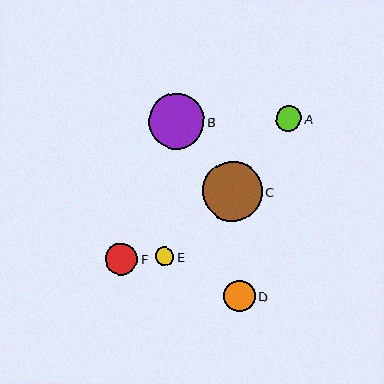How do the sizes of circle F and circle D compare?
Circle F and circle D are approximately the same size.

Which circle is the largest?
Circle C is the largest with a size of approximately 59 pixels.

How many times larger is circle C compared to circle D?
Circle C is approximately 1.9 times the size of circle D.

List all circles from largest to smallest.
From largest to smallest: C, B, F, D, A, E.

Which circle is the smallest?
Circle E is the smallest with a size of approximately 19 pixels.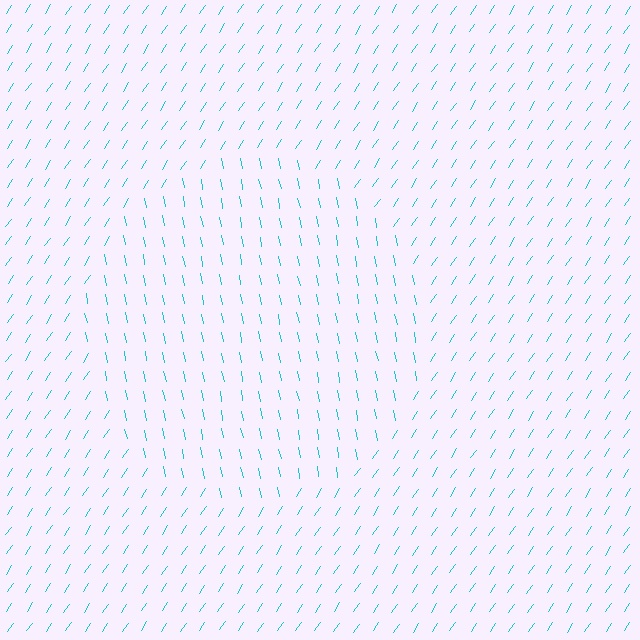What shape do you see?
I see a circle.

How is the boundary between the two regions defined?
The boundary is defined purely by a change in line orientation (approximately 45 degrees difference). All lines are the same color and thickness.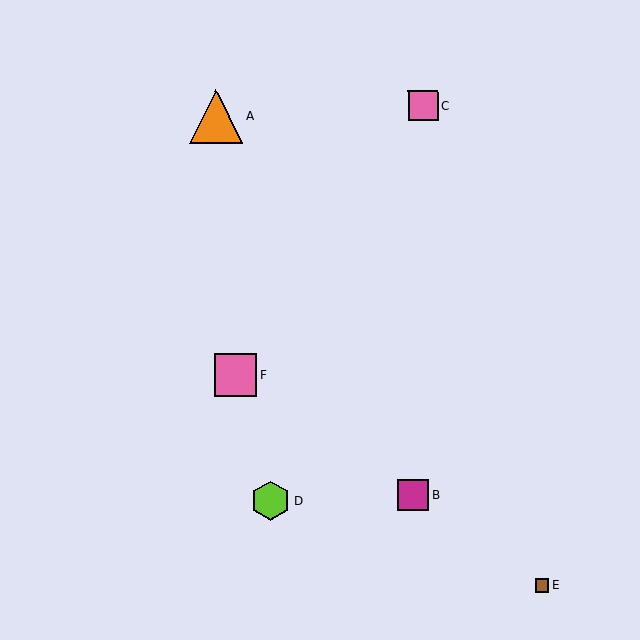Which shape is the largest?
The orange triangle (labeled A) is the largest.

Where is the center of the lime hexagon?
The center of the lime hexagon is at (271, 501).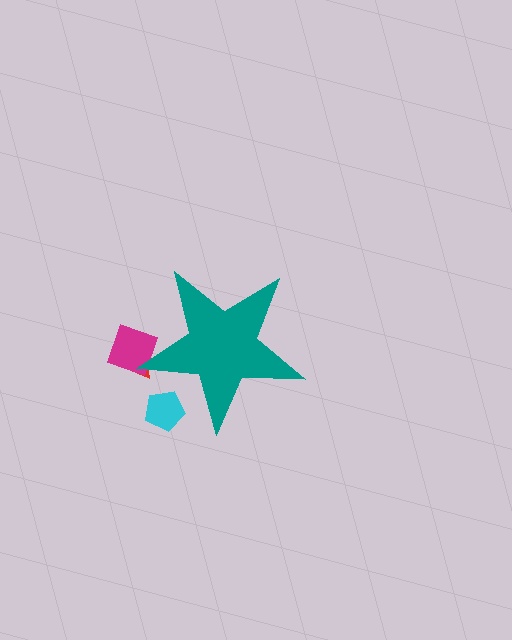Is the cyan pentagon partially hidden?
Yes, the cyan pentagon is partially hidden behind the teal star.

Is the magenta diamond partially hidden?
Yes, the magenta diamond is partially hidden behind the teal star.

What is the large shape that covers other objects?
A teal star.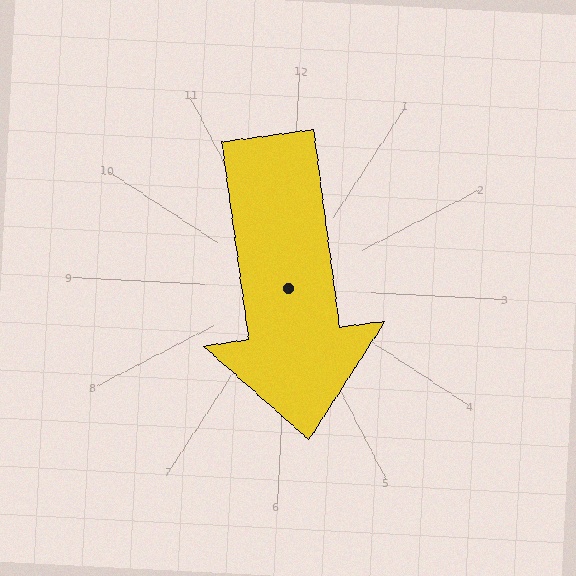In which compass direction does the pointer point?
South.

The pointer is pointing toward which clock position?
Roughly 6 o'clock.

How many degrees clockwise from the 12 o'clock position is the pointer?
Approximately 169 degrees.